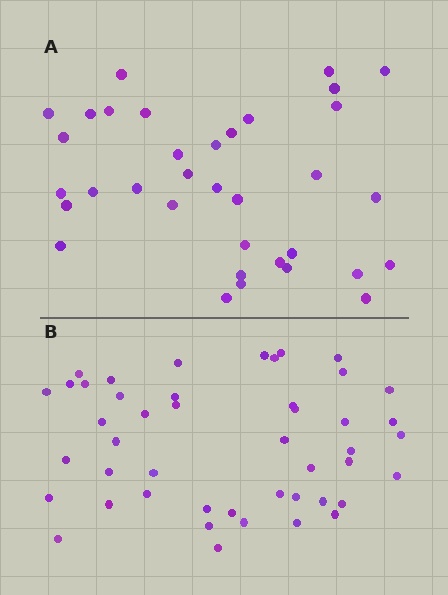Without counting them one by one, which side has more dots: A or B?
Region B (the bottom region) has more dots.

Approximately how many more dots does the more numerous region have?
Region B has roughly 12 or so more dots than region A.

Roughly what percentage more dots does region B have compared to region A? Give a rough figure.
About 30% more.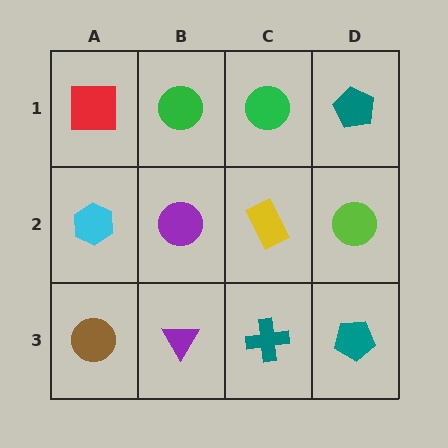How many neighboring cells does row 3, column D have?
2.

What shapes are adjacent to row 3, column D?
A lime circle (row 2, column D), a teal cross (row 3, column C).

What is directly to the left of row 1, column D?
A green circle.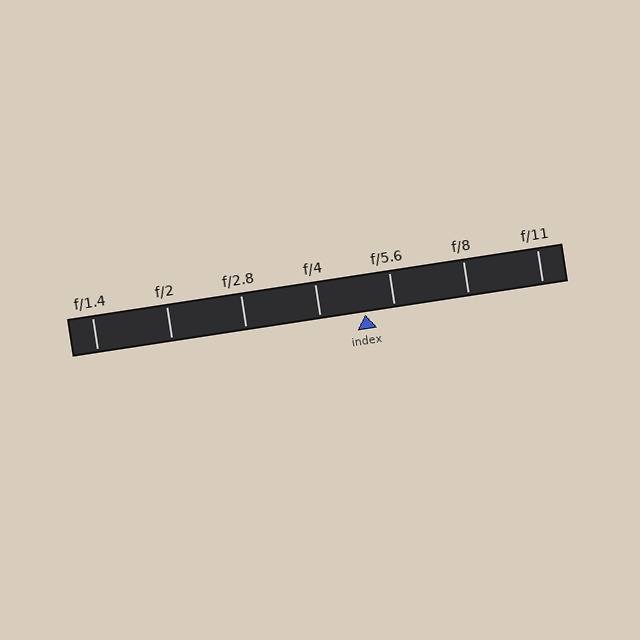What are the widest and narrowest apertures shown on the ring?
The widest aperture shown is f/1.4 and the narrowest is f/11.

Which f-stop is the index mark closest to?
The index mark is closest to f/5.6.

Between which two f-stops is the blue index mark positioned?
The index mark is between f/4 and f/5.6.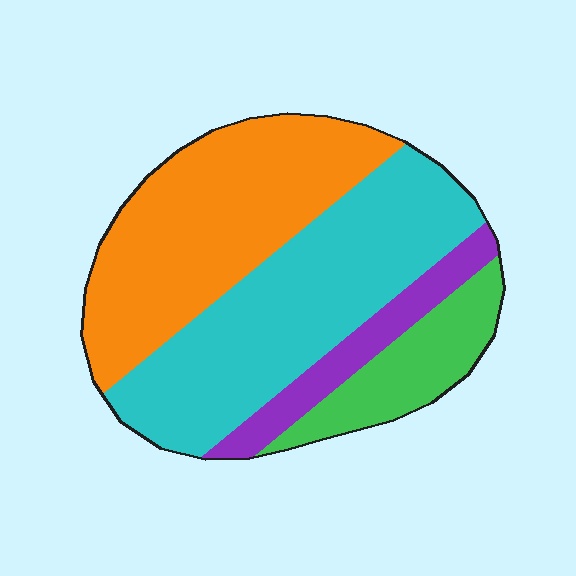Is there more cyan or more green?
Cyan.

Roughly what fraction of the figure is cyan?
Cyan takes up about two fifths (2/5) of the figure.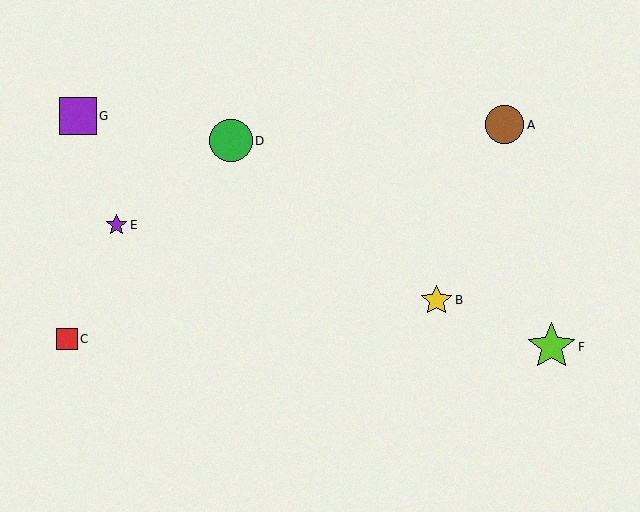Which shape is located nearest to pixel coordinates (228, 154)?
The green circle (labeled D) at (231, 141) is nearest to that location.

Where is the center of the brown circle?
The center of the brown circle is at (505, 125).